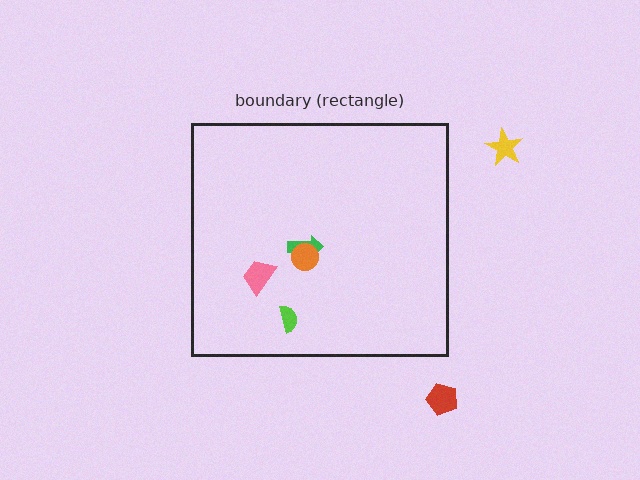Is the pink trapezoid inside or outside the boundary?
Inside.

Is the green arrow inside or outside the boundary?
Inside.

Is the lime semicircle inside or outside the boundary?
Inside.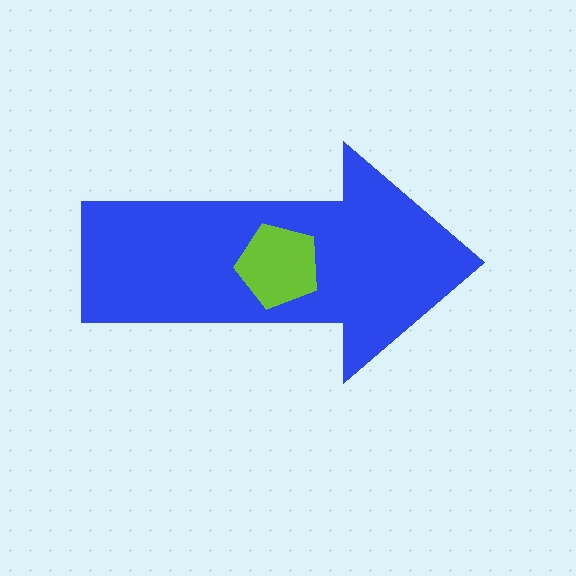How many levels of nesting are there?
2.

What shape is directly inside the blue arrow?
The lime pentagon.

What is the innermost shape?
The lime pentagon.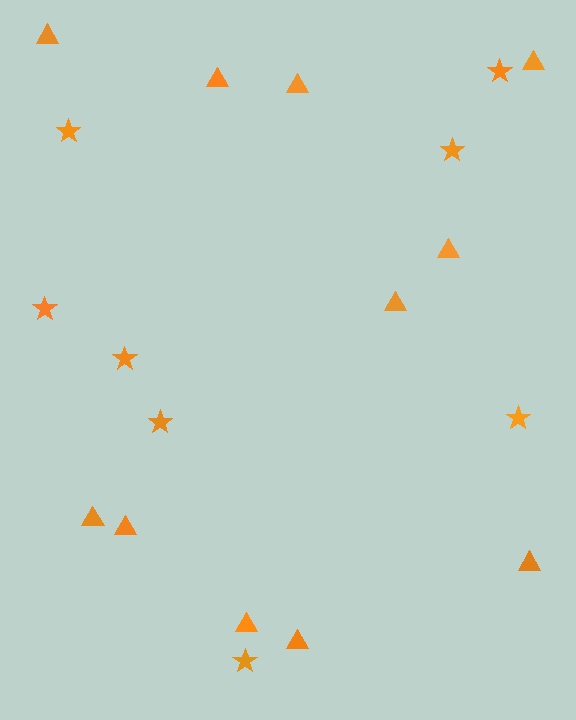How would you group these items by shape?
There are 2 groups: one group of triangles (11) and one group of stars (8).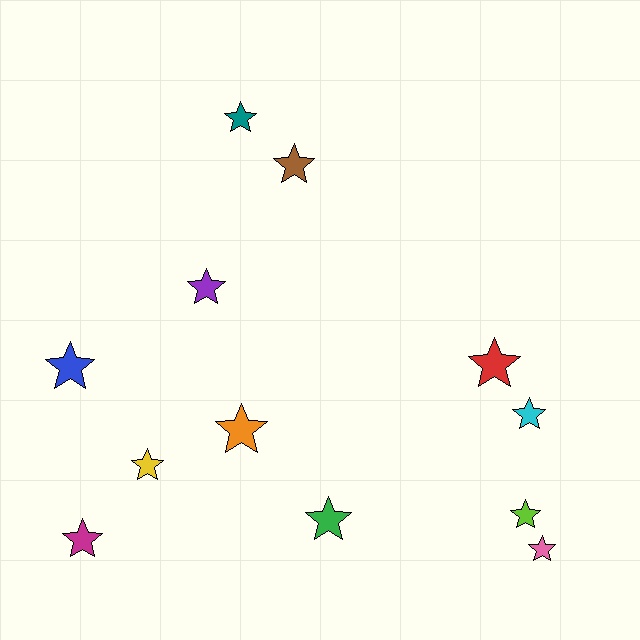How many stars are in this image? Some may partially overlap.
There are 12 stars.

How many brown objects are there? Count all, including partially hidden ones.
There is 1 brown object.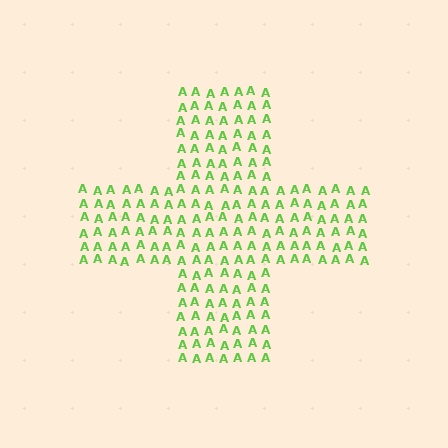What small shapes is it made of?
It is made of small letter A's.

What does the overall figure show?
The overall figure shows a cross.